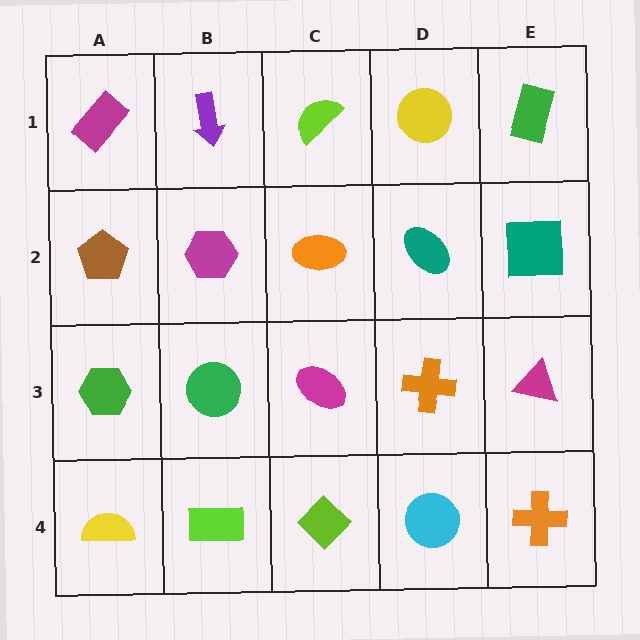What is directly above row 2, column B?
A purple arrow.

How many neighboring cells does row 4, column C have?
3.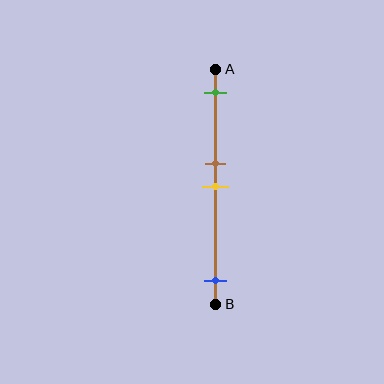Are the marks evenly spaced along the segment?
No, the marks are not evenly spaced.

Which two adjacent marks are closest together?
The brown and yellow marks are the closest adjacent pair.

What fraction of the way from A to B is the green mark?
The green mark is approximately 10% (0.1) of the way from A to B.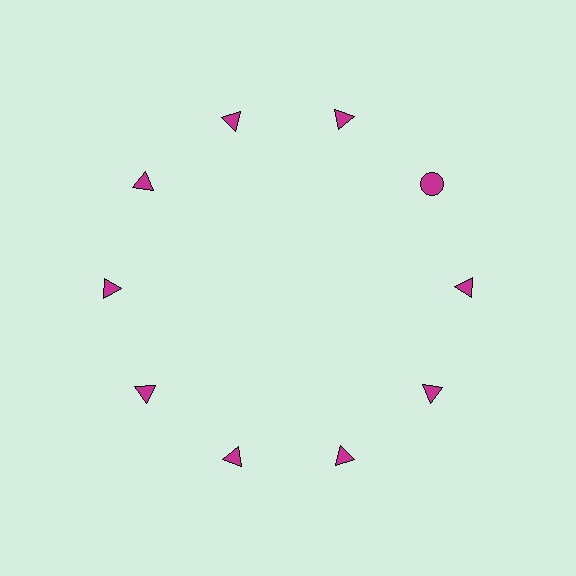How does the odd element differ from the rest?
It has a different shape: circle instead of triangle.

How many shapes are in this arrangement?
There are 10 shapes arranged in a ring pattern.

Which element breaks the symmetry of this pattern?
The magenta circle at roughly the 2 o'clock position breaks the symmetry. All other shapes are magenta triangles.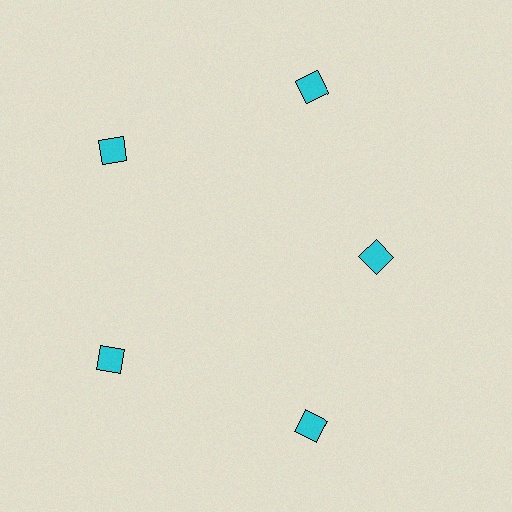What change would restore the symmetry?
The symmetry would be restored by moving it outward, back onto the ring so that all 5 diamonds sit at equal angles and equal distance from the center.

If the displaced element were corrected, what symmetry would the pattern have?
It would have 5-fold rotational symmetry — the pattern would map onto itself every 72 degrees.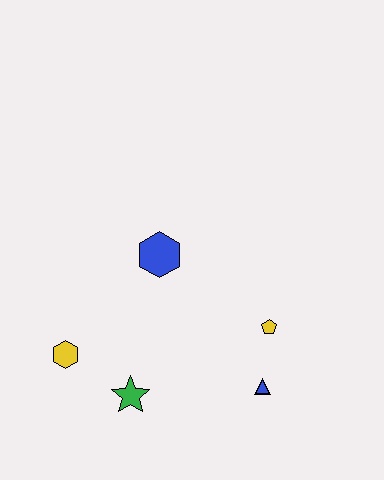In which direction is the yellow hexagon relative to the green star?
The yellow hexagon is to the left of the green star.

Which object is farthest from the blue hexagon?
The blue triangle is farthest from the blue hexagon.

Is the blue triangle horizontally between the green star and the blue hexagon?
No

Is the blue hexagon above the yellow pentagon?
Yes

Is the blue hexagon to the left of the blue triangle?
Yes